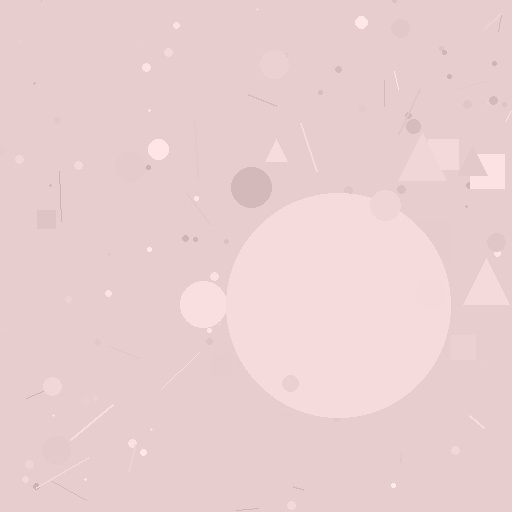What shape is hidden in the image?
A circle is hidden in the image.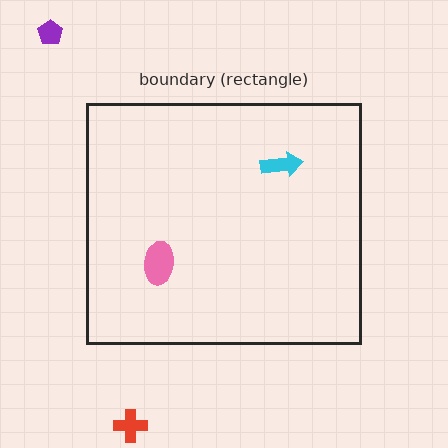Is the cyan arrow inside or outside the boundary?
Inside.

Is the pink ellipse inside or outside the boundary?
Inside.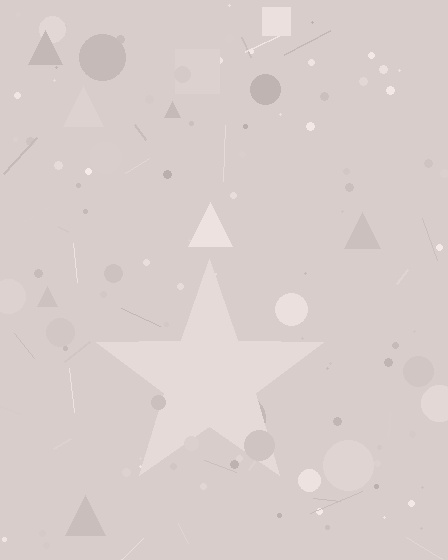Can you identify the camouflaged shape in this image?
The camouflaged shape is a star.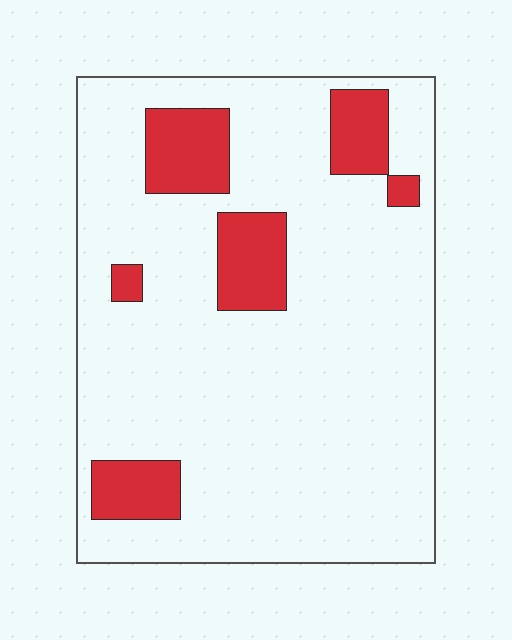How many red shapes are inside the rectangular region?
6.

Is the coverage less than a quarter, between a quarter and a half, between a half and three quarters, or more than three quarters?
Less than a quarter.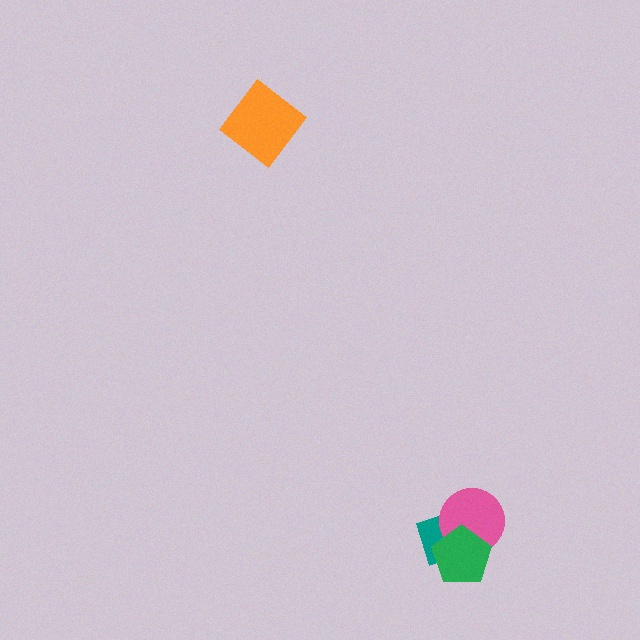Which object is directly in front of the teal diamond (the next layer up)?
The pink circle is directly in front of the teal diamond.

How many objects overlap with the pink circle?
2 objects overlap with the pink circle.